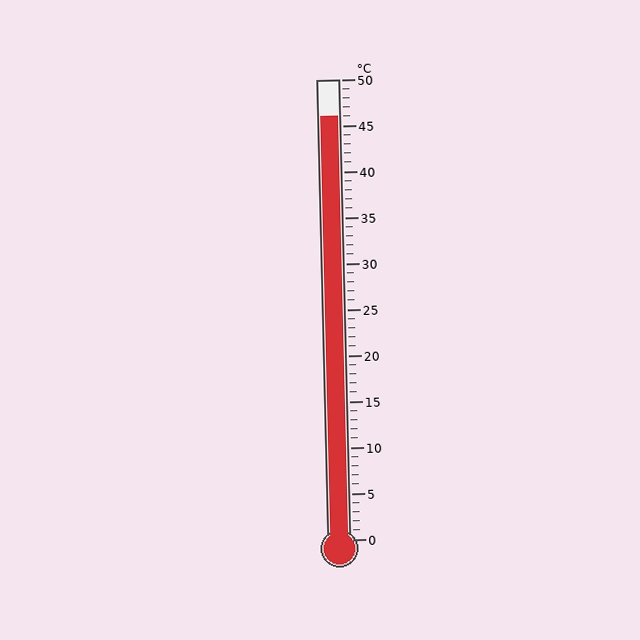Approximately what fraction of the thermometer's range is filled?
The thermometer is filled to approximately 90% of its range.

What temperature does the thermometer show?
The thermometer shows approximately 46°C.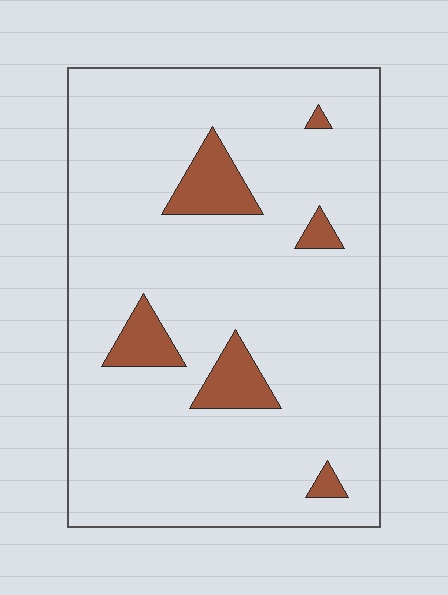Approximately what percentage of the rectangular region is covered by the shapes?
Approximately 10%.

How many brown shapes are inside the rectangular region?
6.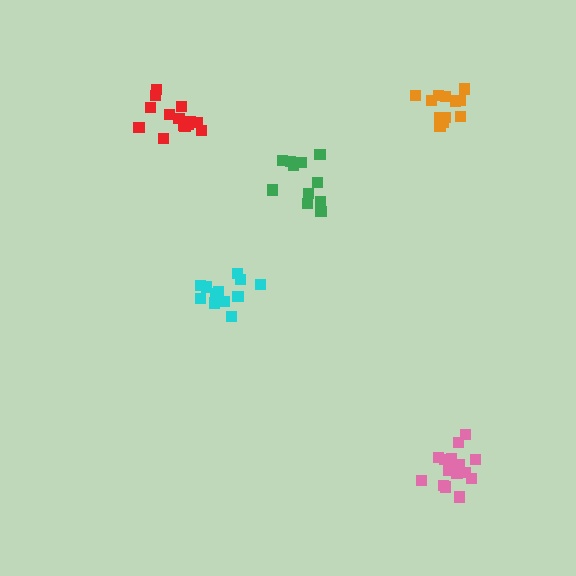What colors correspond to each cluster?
The clusters are colored: pink, cyan, orange, green, red.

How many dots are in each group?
Group 1: 15 dots, Group 2: 12 dots, Group 3: 12 dots, Group 4: 11 dots, Group 5: 14 dots (64 total).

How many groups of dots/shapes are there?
There are 5 groups.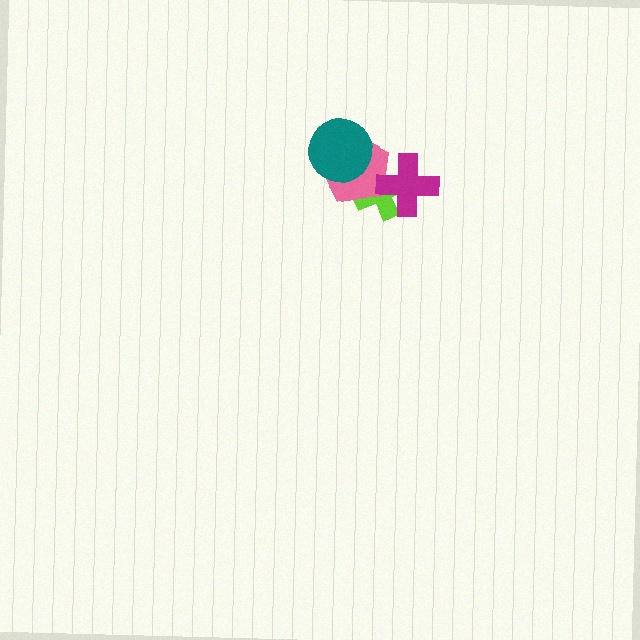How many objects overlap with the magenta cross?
2 objects overlap with the magenta cross.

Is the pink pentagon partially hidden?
Yes, it is partially covered by another shape.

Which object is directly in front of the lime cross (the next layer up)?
The pink pentagon is directly in front of the lime cross.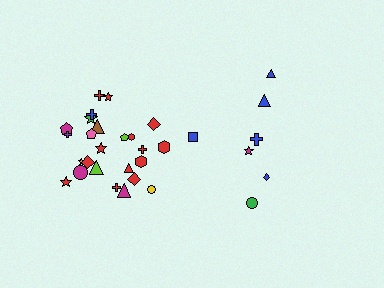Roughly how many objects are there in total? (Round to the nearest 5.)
Roughly 30 objects in total.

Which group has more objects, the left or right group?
The left group.